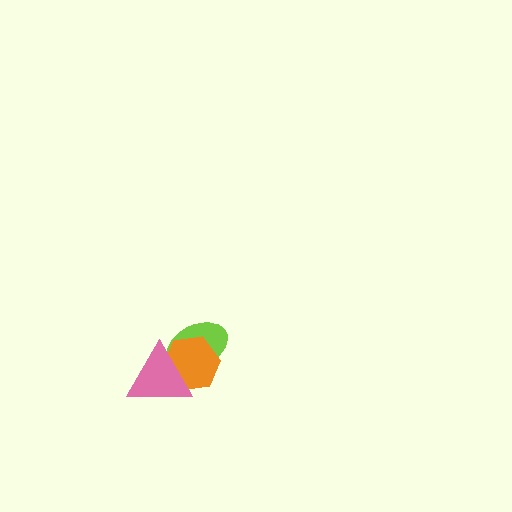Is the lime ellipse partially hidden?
Yes, it is partially covered by another shape.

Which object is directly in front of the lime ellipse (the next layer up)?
The orange hexagon is directly in front of the lime ellipse.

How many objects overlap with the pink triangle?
2 objects overlap with the pink triangle.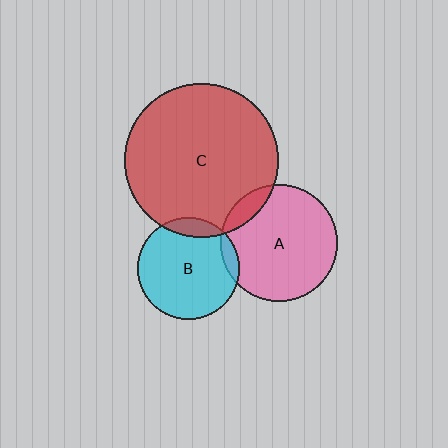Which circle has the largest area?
Circle C (red).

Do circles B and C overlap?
Yes.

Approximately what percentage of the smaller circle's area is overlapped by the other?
Approximately 10%.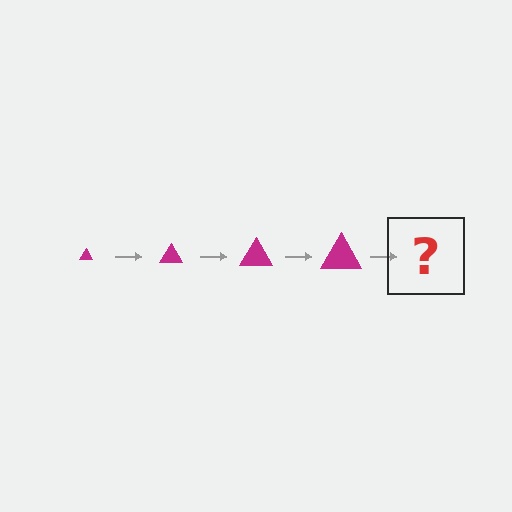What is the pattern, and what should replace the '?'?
The pattern is that the triangle gets progressively larger each step. The '?' should be a magenta triangle, larger than the previous one.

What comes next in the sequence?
The next element should be a magenta triangle, larger than the previous one.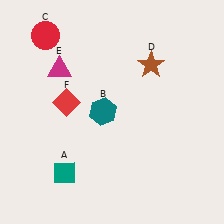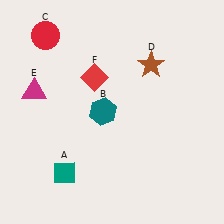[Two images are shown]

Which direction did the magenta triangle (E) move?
The magenta triangle (E) moved left.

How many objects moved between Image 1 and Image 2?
2 objects moved between the two images.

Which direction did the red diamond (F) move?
The red diamond (F) moved right.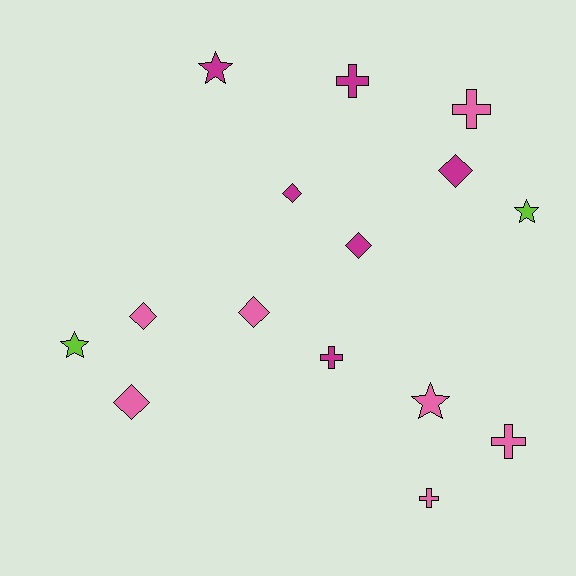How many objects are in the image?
There are 15 objects.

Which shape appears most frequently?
Diamond, with 6 objects.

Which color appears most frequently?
Pink, with 7 objects.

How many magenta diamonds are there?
There are 3 magenta diamonds.